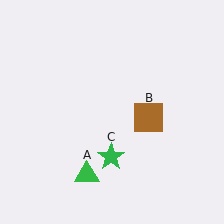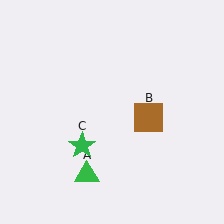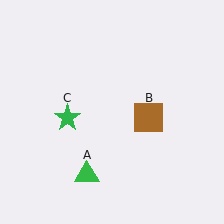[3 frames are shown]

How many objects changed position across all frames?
1 object changed position: green star (object C).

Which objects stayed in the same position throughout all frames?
Green triangle (object A) and brown square (object B) remained stationary.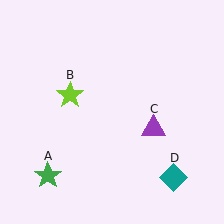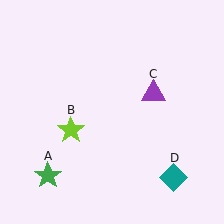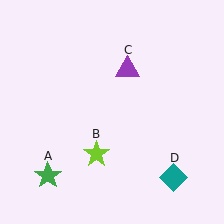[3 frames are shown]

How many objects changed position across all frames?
2 objects changed position: lime star (object B), purple triangle (object C).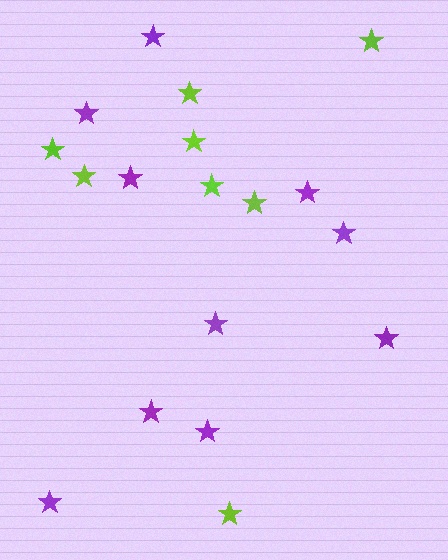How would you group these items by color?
There are 2 groups: one group of purple stars (10) and one group of lime stars (8).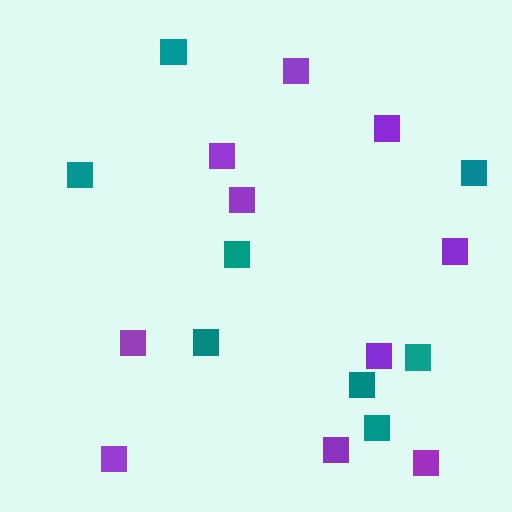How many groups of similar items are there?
There are 2 groups: one group of purple squares (10) and one group of teal squares (8).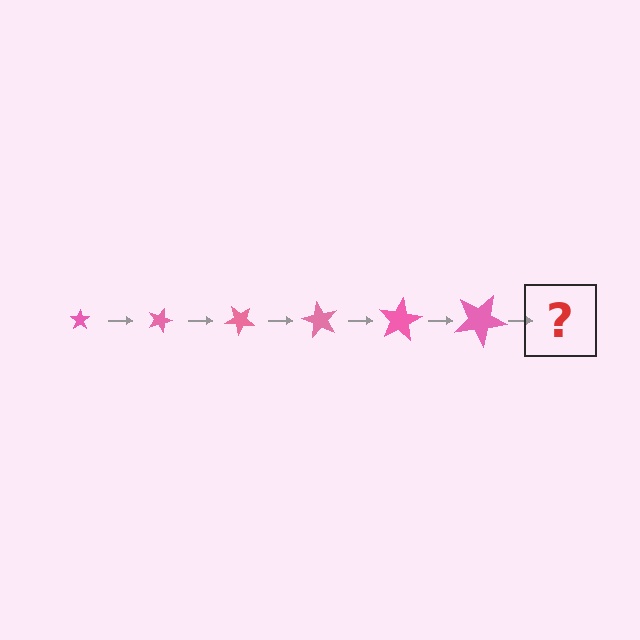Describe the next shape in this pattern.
It should be a star, larger than the previous one and rotated 120 degrees from the start.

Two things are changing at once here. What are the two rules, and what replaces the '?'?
The two rules are that the star grows larger each step and it rotates 20 degrees each step. The '?' should be a star, larger than the previous one and rotated 120 degrees from the start.